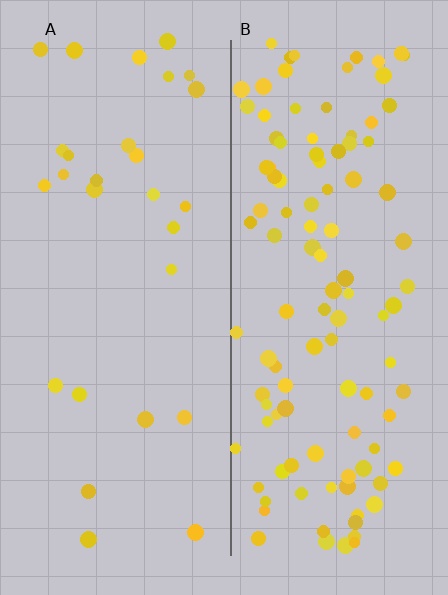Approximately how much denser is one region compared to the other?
Approximately 3.9× — region B over region A.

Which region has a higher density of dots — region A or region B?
B (the right).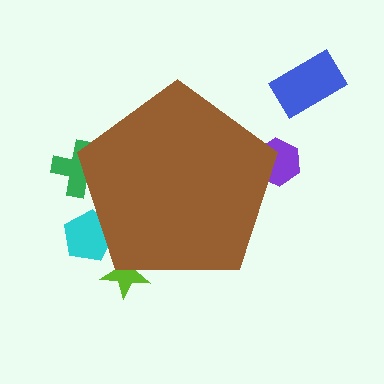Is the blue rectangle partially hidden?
No, the blue rectangle is fully visible.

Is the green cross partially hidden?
Yes, the green cross is partially hidden behind the brown pentagon.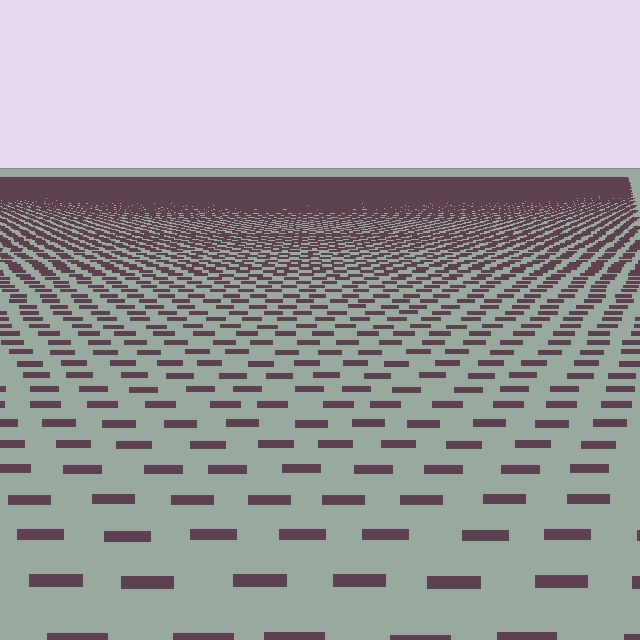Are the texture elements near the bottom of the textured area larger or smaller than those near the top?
Larger. Near the bottom, elements are closer to the viewer and appear at a bigger on-screen size.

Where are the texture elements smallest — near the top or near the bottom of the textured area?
Near the top.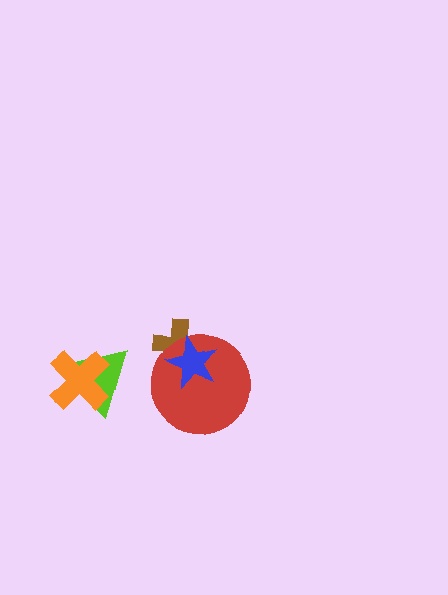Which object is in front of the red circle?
The blue star is in front of the red circle.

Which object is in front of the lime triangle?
The orange cross is in front of the lime triangle.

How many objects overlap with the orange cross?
1 object overlaps with the orange cross.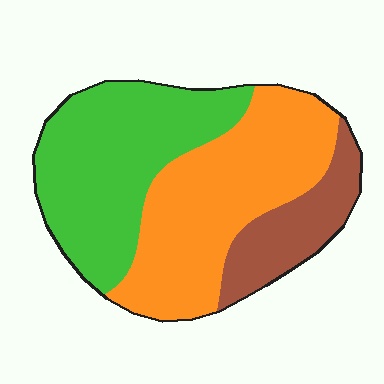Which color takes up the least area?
Brown, at roughly 15%.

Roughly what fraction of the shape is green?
Green takes up about two fifths (2/5) of the shape.